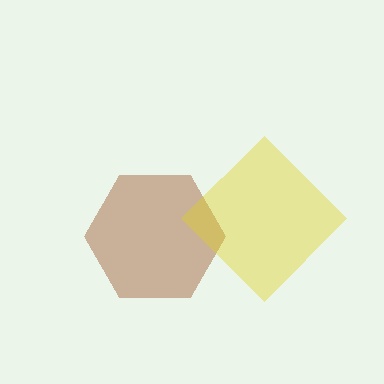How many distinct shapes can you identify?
There are 2 distinct shapes: a brown hexagon, a yellow diamond.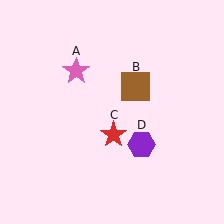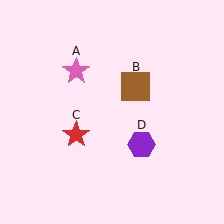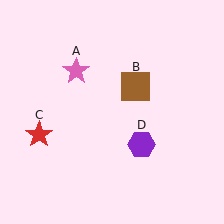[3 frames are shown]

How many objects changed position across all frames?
1 object changed position: red star (object C).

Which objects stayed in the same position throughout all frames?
Pink star (object A) and brown square (object B) and purple hexagon (object D) remained stationary.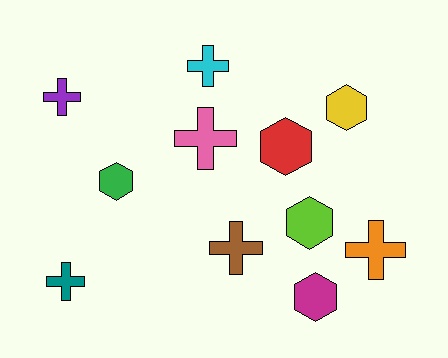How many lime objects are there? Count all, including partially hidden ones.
There is 1 lime object.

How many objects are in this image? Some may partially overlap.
There are 11 objects.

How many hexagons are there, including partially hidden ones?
There are 5 hexagons.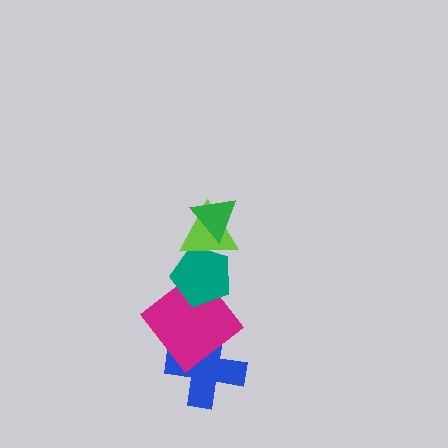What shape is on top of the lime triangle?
The green triangle is on top of the lime triangle.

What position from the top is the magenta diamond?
The magenta diamond is 4th from the top.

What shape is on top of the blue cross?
The magenta diamond is on top of the blue cross.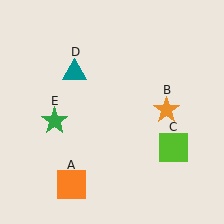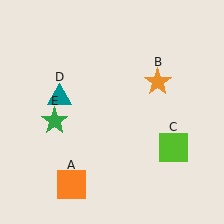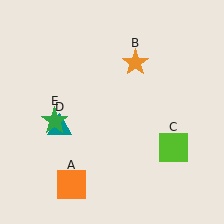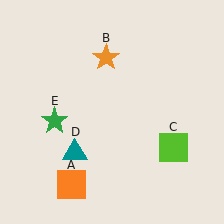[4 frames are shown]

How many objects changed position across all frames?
2 objects changed position: orange star (object B), teal triangle (object D).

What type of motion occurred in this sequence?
The orange star (object B), teal triangle (object D) rotated counterclockwise around the center of the scene.